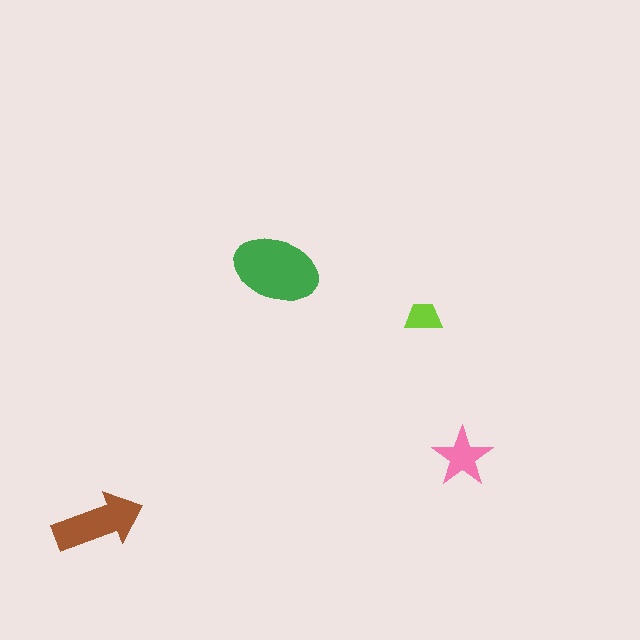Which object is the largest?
The green ellipse.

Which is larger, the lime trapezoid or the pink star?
The pink star.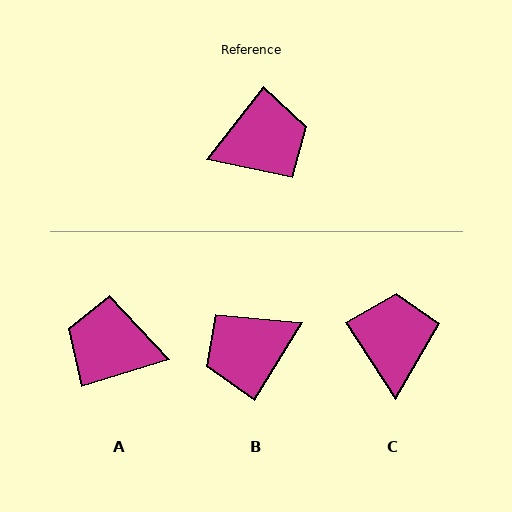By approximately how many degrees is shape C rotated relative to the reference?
Approximately 71 degrees counter-clockwise.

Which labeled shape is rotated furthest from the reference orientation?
B, about 174 degrees away.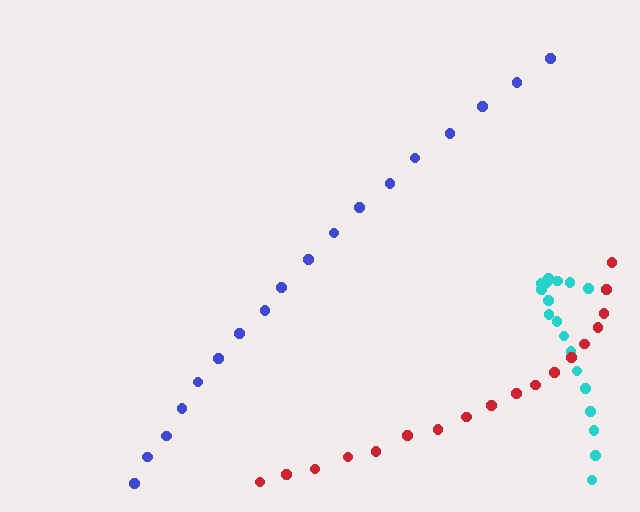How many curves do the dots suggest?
There are 3 distinct paths.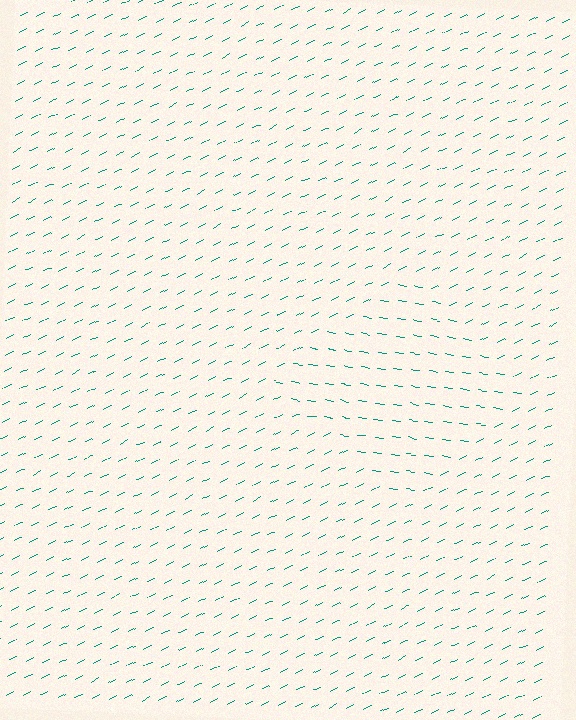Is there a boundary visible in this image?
Yes, there is a texture boundary formed by a change in line orientation.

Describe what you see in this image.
The image is filled with small teal line segments. A diamond region in the image has lines oriented differently from the surrounding lines, creating a visible texture boundary.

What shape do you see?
I see a diamond.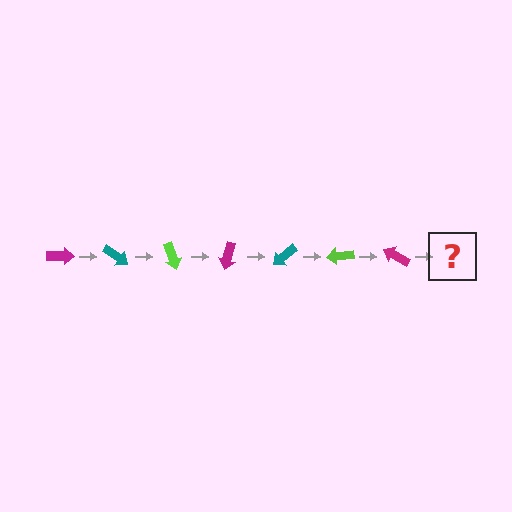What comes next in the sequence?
The next element should be a teal arrow, rotated 245 degrees from the start.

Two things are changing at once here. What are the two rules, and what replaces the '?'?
The two rules are that it rotates 35 degrees each step and the color cycles through magenta, teal, and lime. The '?' should be a teal arrow, rotated 245 degrees from the start.